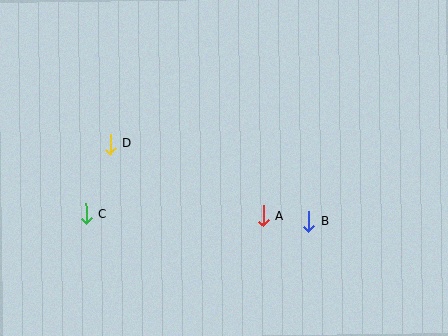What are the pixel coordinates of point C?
Point C is at (86, 214).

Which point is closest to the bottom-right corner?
Point B is closest to the bottom-right corner.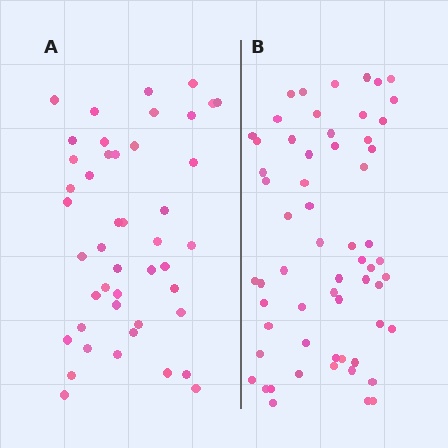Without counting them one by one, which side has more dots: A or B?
Region B (the right region) has more dots.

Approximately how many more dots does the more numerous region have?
Region B has approximately 15 more dots than region A.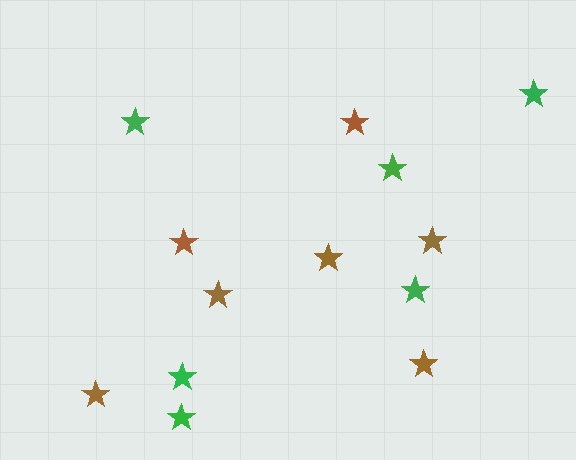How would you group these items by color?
There are 2 groups: one group of brown stars (7) and one group of green stars (6).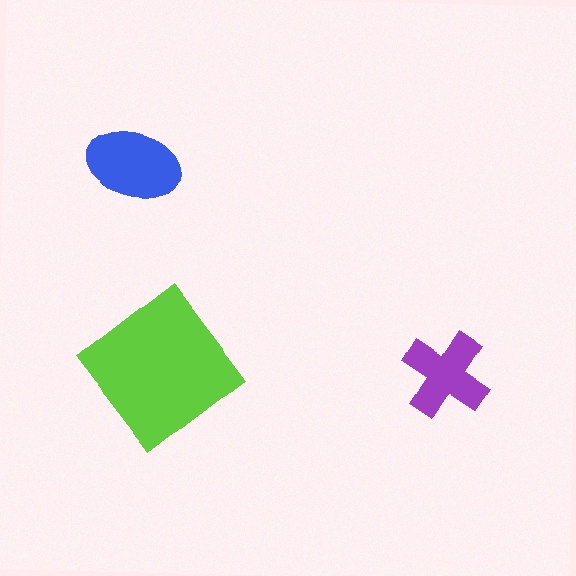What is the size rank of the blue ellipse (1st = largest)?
2nd.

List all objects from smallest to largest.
The purple cross, the blue ellipse, the lime diamond.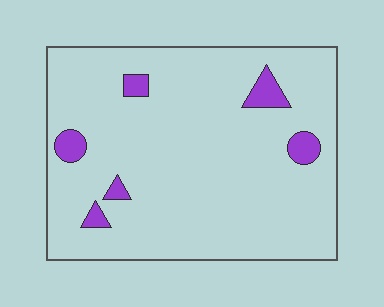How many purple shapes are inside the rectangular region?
6.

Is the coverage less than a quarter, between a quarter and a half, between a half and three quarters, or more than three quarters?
Less than a quarter.